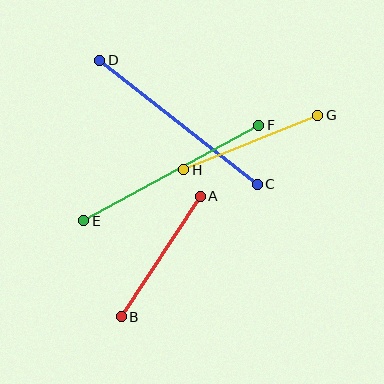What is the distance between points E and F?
The distance is approximately 199 pixels.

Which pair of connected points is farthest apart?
Points C and D are farthest apart.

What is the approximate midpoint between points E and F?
The midpoint is at approximately (171, 173) pixels.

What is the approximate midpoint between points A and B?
The midpoint is at approximately (161, 257) pixels.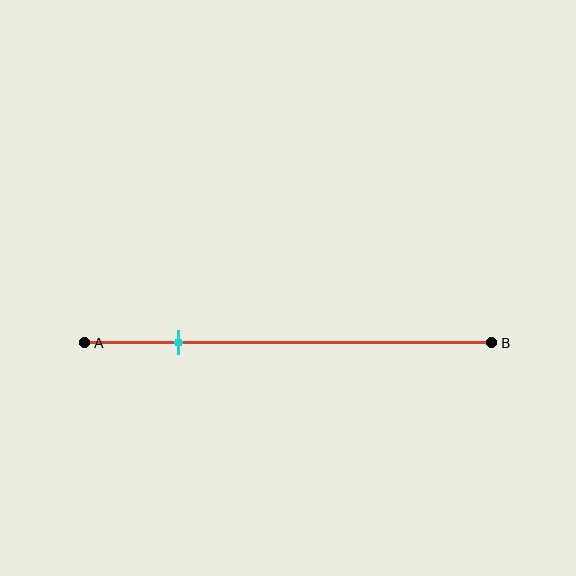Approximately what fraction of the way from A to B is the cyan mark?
The cyan mark is approximately 25% of the way from A to B.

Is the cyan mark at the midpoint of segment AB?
No, the mark is at about 25% from A, not at the 50% midpoint.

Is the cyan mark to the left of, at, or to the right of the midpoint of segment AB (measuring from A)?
The cyan mark is to the left of the midpoint of segment AB.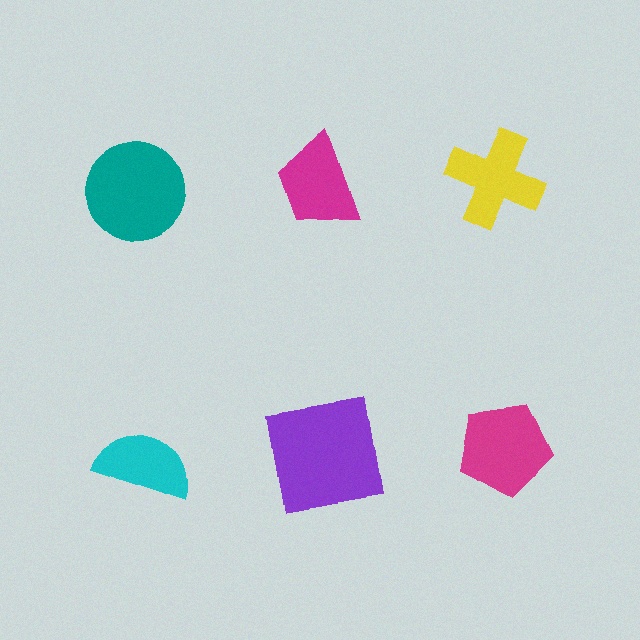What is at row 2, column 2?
A purple square.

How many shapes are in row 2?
3 shapes.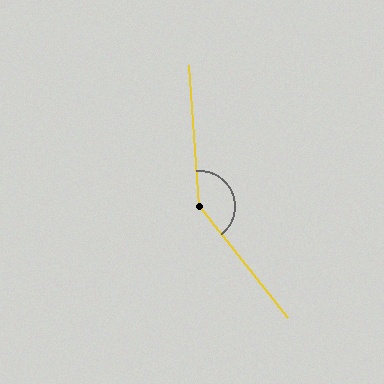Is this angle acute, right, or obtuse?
It is obtuse.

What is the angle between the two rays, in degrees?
Approximately 146 degrees.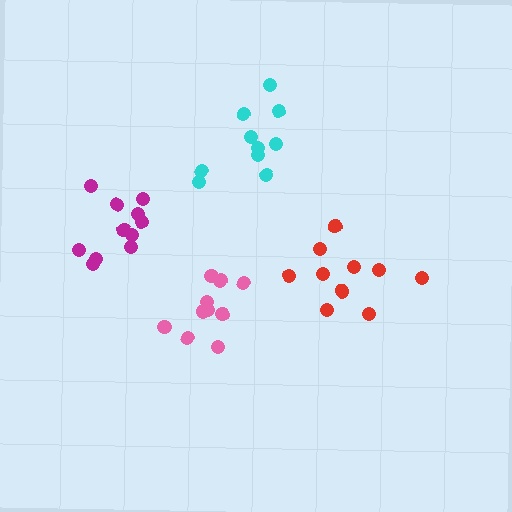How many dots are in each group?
Group 1: 11 dots, Group 2: 10 dots, Group 3: 10 dots, Group 4: 10 dots (41 total).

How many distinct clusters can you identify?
There are 4 distinct clusters.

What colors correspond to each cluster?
The clusters are colored: magenta, cyan, red, pink.